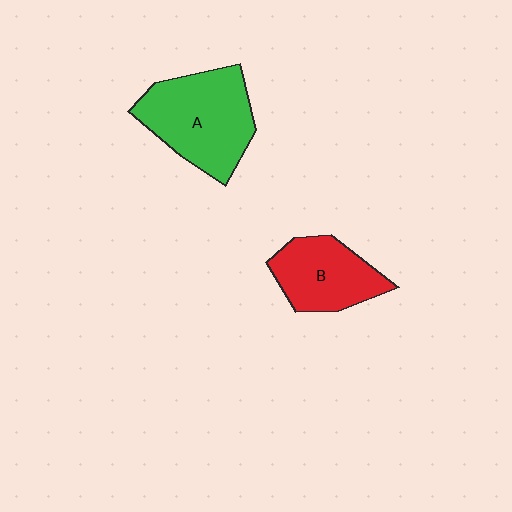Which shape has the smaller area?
Shape B (red).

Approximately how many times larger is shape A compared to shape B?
Approximately 1.4 times.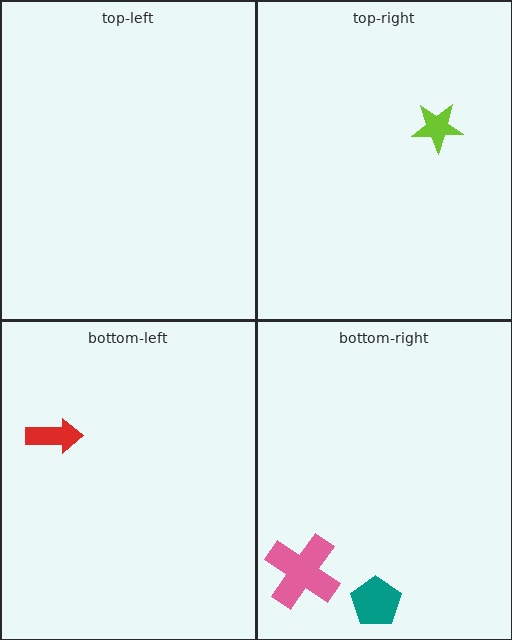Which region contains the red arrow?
The bottom-left region.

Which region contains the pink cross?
The bottom-right region.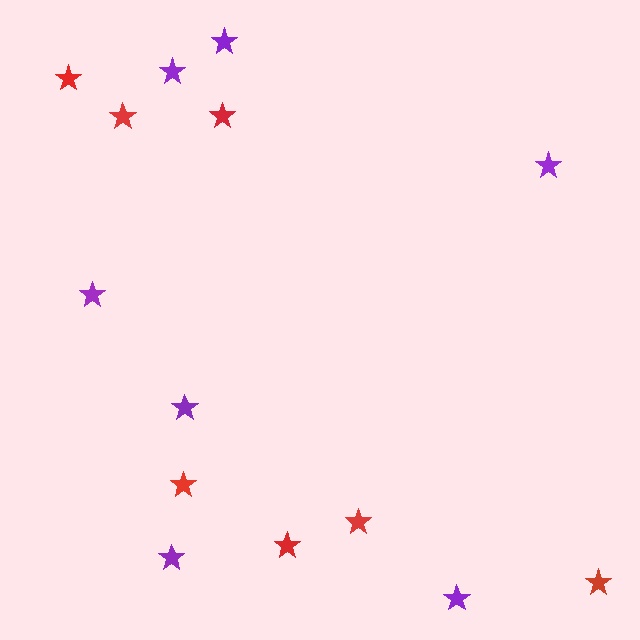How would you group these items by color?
There are 2 groups: one group of purple stars (7) and one group of red stars (7).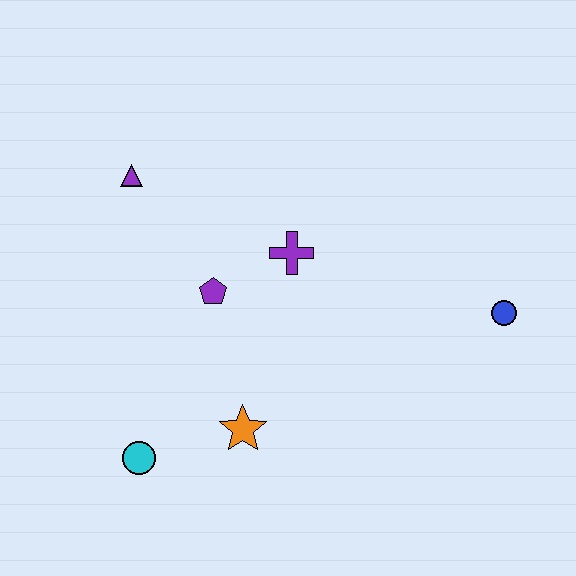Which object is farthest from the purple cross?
The cyan circle is farthest from the purple cross.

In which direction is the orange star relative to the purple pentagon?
The orange star is below the purple pentagon.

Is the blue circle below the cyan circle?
No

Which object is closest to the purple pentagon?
The purple cross is closest to the purple pentagon.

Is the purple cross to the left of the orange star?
No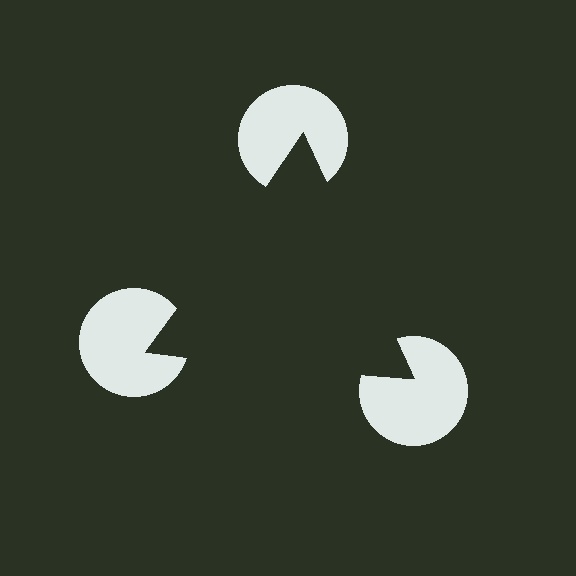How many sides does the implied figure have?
3 sides.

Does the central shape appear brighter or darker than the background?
It typically appears slightly darker than the background, even though no actual brightness change is drawn.